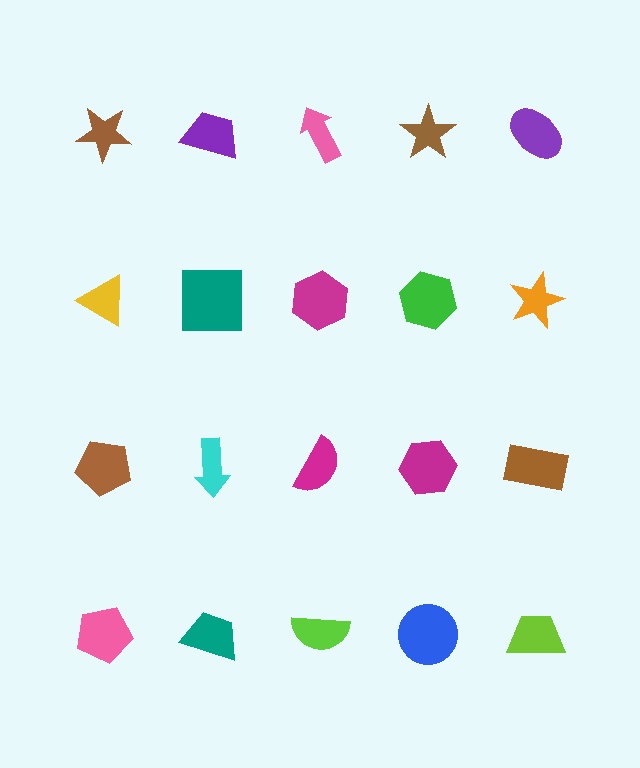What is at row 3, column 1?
A brown pentagon.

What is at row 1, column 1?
A brown star.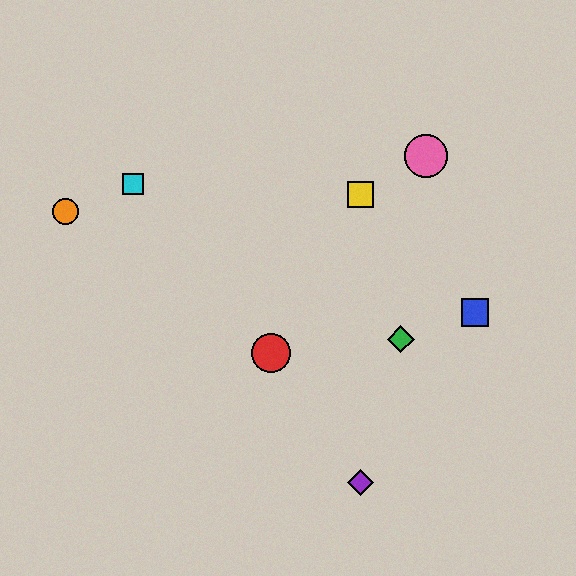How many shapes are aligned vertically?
2 shapes (the yellow square, the purple diamond) are aligned vertically.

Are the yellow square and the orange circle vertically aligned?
No, the yellow square is at x≈361 and the orange circle is at x≈65.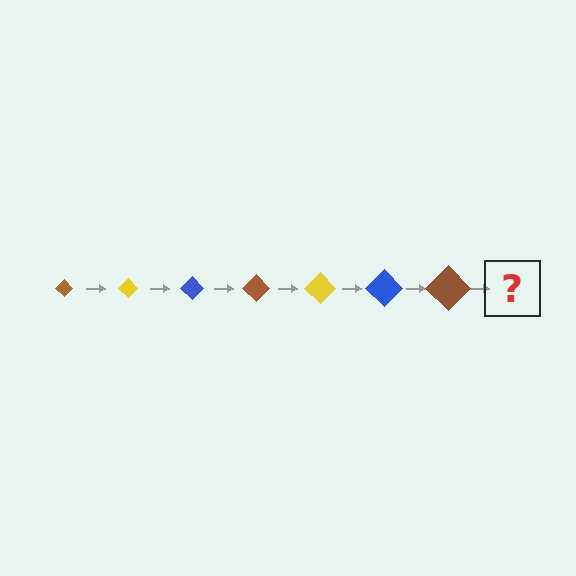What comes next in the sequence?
The next element should be a yellow diamond, larger than the previous one.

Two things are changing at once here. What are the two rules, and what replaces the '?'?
The two rules are that the diamond grows larger each step and the color cycles through brown, yellow, and blue. The '?' should be a yellow diamond, larger than the previous one.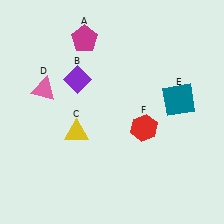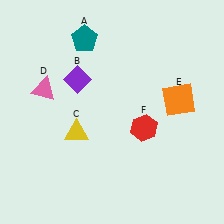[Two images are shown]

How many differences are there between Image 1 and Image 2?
There are 2 differences between the two images.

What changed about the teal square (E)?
In Image 1, E is teal. In Image 2, it changed to orange.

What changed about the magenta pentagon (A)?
In Image 1, A is magenta. In Image 2, it changed to teal.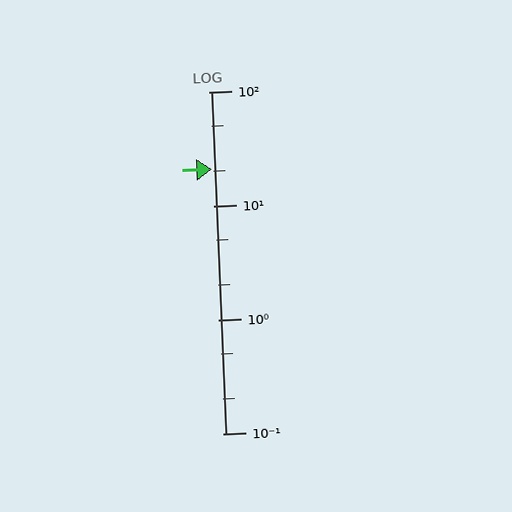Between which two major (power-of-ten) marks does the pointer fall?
The pointer is between 10 and 100.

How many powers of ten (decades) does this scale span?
The scale spans 3 decades, from 0.1 to 100.